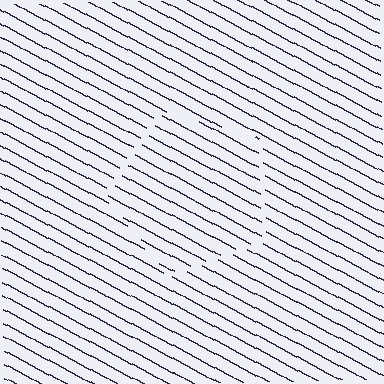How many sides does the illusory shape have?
5 sides — the line-ends trace a pentagon.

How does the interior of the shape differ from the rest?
The interior of the shape contains the same grating, shifted by half a period — the contour is defined by the phase discontinuity where line-ends from the inner and outer gratings abut.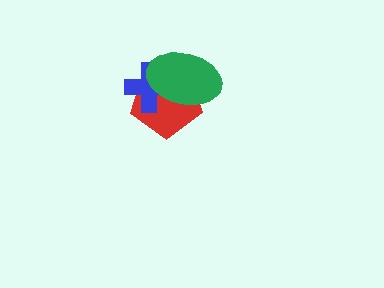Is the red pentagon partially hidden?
Yes, it is partially covered by another shape.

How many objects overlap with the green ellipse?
2 objects overlap with the green ellipse.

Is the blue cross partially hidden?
Yes, it is partially covered by another shape.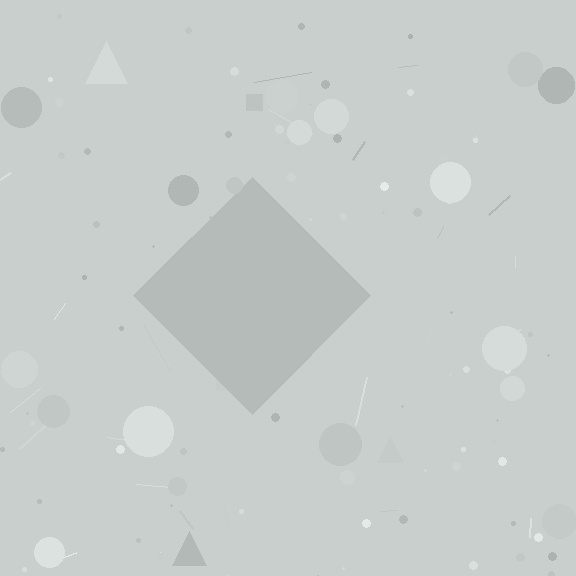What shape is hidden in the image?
A diamond is hidden in the image.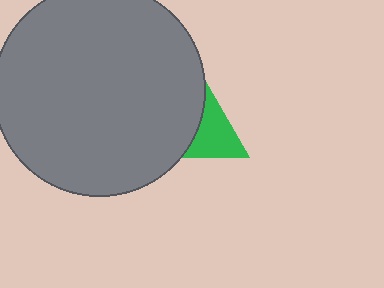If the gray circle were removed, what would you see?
You would see the complete green triangle.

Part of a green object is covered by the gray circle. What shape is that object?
It is a triangle.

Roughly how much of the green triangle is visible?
A small part of it is visible (roughly 40%).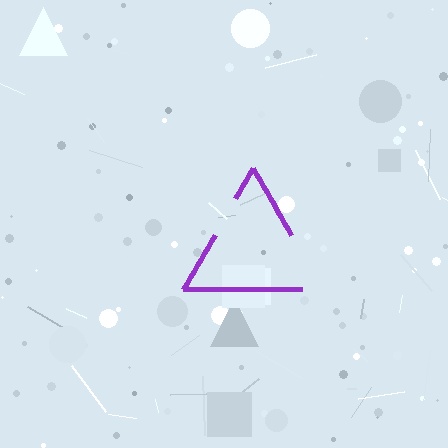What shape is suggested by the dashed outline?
The dashed outline suggests a triangle.